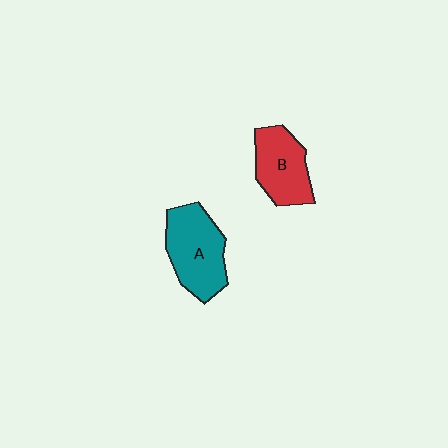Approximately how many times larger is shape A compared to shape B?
Approximately 1.2 times.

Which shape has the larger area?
Shape A (teal).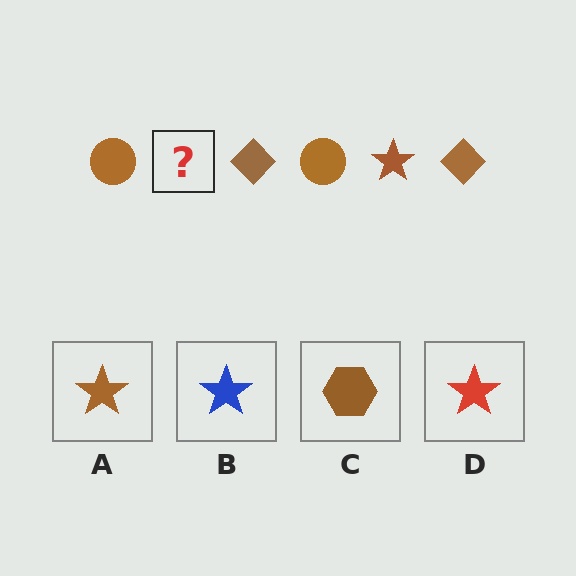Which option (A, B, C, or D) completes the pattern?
A.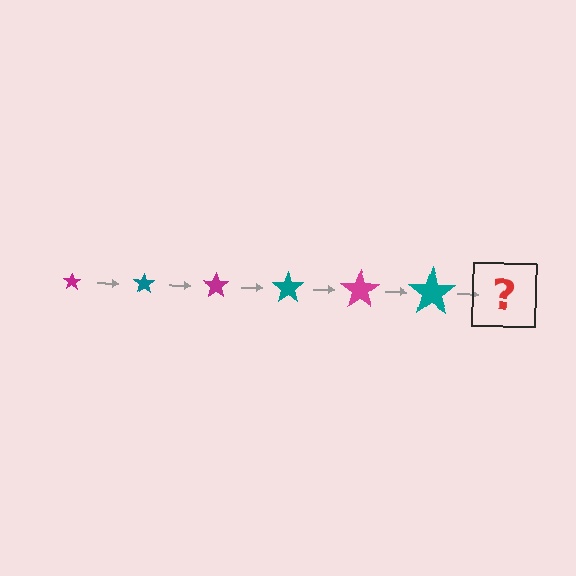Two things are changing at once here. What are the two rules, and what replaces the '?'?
The two rules are that the star grows larger each step and the color cycles through magenta and teal. The '?' should be a magenta star, larger than the previous one.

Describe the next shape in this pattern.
It should be a magenta star, larger than the previous one.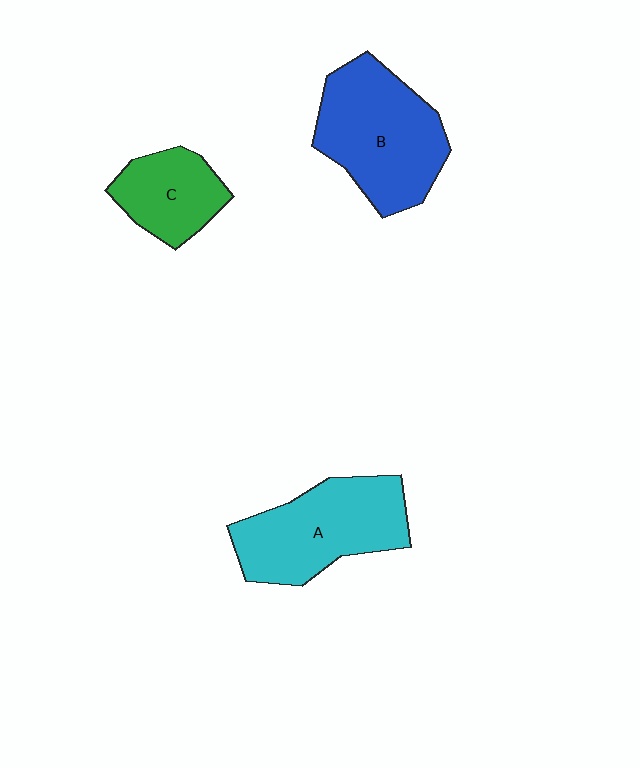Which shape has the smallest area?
Shape C (green).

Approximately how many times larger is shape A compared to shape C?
Approximately 1.7 times.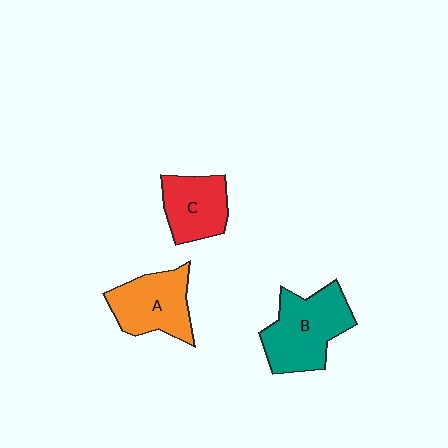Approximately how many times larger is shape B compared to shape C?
Approximately 1.4 times.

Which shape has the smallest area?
Shape C (red).